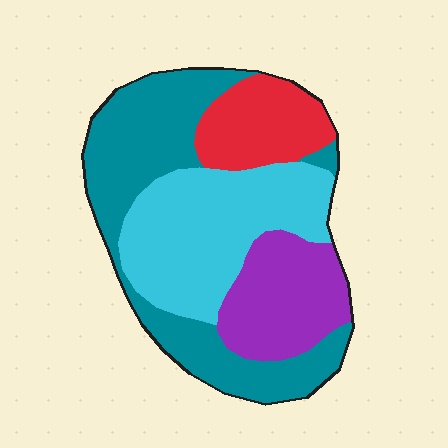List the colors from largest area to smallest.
From largest to smallest: teal, cyan, purple, red.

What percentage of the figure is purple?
Purple covers roughly 20% of the figure.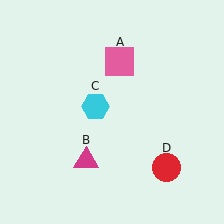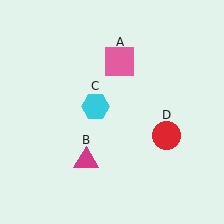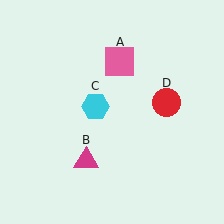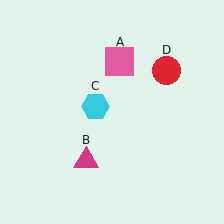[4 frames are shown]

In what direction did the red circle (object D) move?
The red circle (object D) moved up.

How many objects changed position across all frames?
1 object changed position: red circle (object D).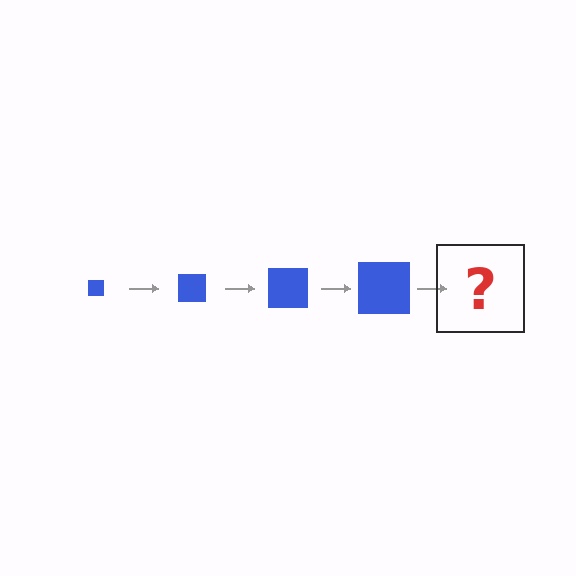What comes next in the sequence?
The next element should be a blue square, larger than the previous one.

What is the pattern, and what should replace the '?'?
The pattern is that the square gets progressively larger each step. The '?' should be a blue square, larger than the previous one.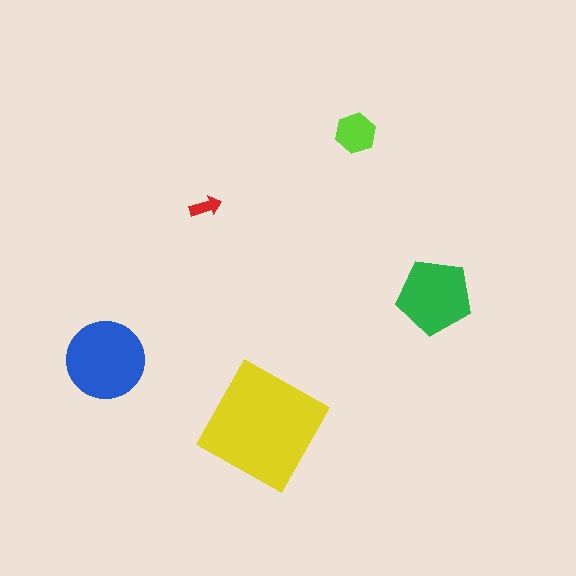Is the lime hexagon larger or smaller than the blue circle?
Smaller.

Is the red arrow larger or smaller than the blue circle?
Smaller.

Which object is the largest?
The yellow square.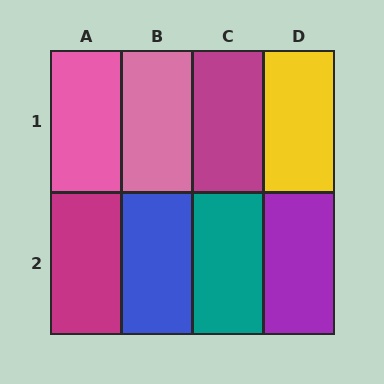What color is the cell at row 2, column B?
Blue.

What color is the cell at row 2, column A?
Magenta.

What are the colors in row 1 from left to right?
Pink, pink, magenta, yellow.